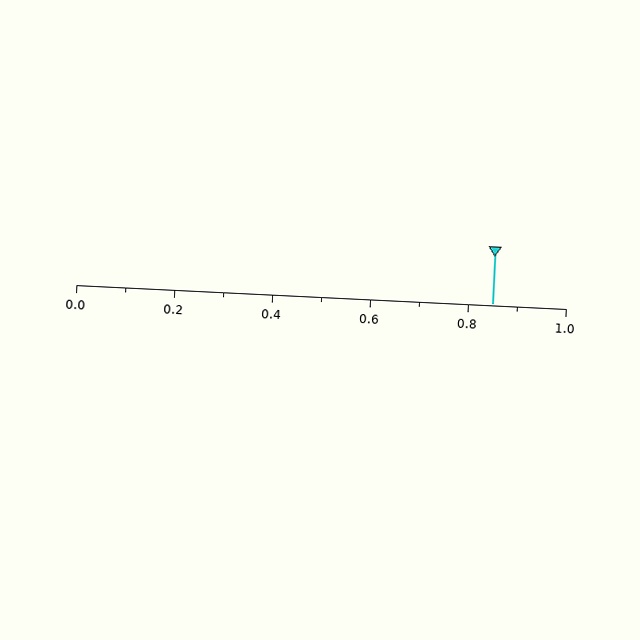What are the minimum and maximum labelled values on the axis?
The axis runs from 0.0 to 1.0.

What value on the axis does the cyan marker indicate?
The marker indicates approximately 0.85.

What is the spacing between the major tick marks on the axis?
The major ticks are spaced 0.2 apart.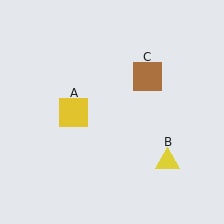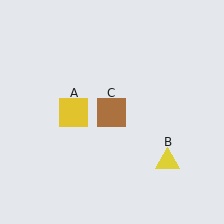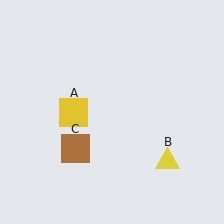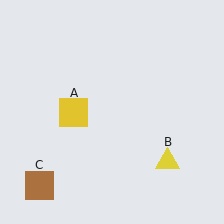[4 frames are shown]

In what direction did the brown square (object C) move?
The brown square (object C) moved down and to the left.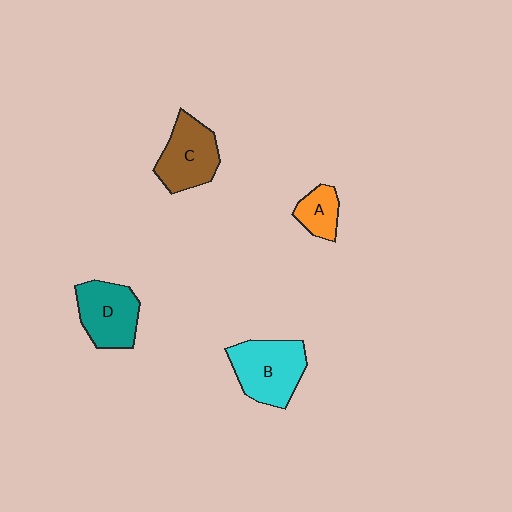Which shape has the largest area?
Shape B (cyan).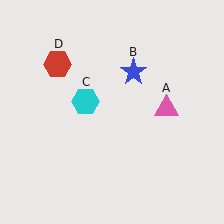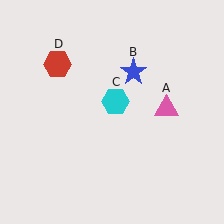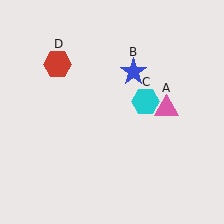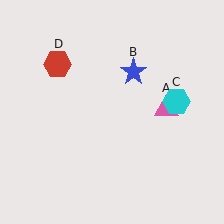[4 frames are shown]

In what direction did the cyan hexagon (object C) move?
The cyan hexagon (object C) moved right.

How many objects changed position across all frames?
1 object changed position: cyan hexagon (object C).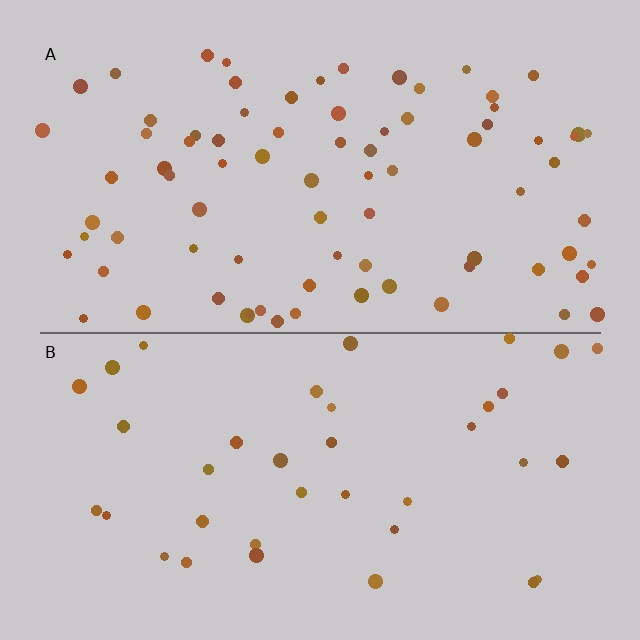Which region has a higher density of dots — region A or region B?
A (the top).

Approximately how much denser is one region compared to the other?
Approximately 2.1× — region A over region B.